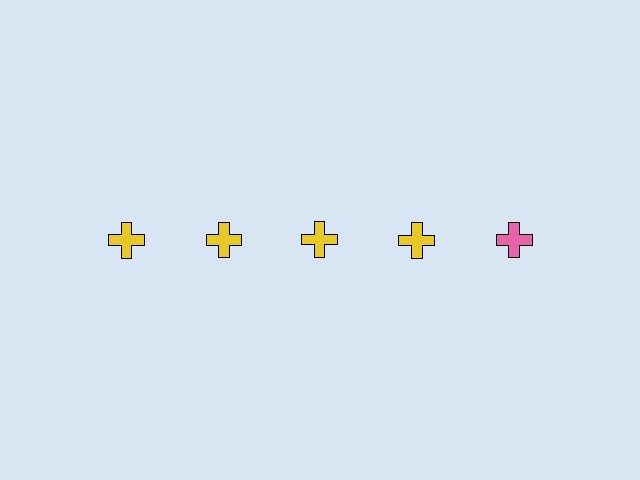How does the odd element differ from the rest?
It has a different color: pink instead of yellow.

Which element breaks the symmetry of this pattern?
The pink cross in the top row, rightmost column breaks the symmetry. All other shapes are yellow crosses.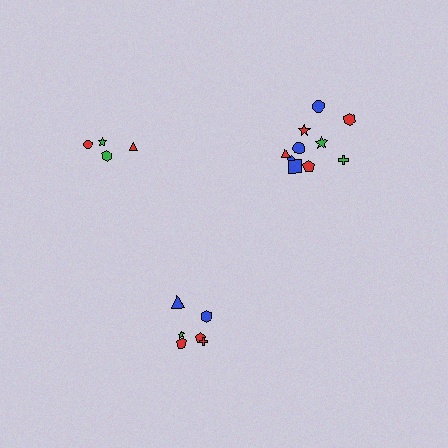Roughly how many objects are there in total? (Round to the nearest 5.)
Roughly 20 objects in total.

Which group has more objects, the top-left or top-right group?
The top-right group.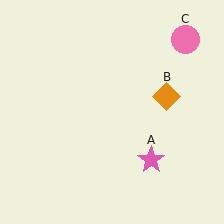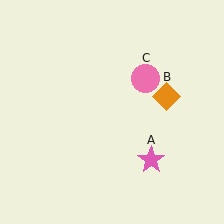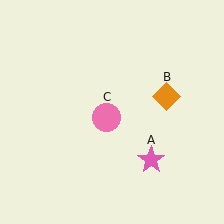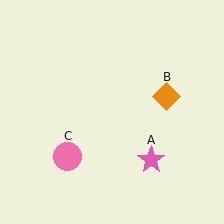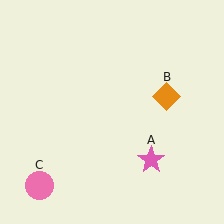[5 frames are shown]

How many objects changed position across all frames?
1 object changed position: pink circle (object C).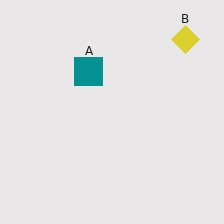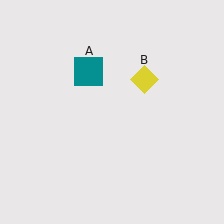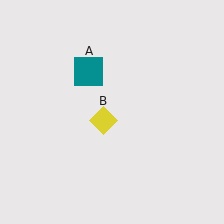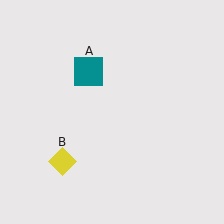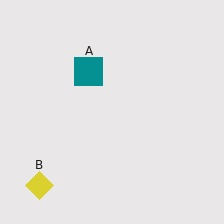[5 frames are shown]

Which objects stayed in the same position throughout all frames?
Teal square (object A) remained stationary.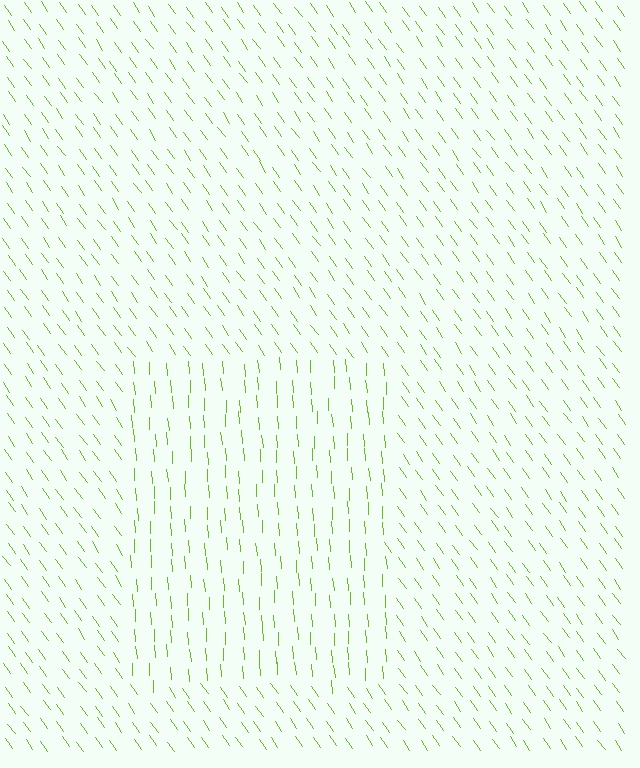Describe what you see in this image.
The image is filled with small lime line segments. A rectangle region in the image has lines oriented differently from the surrounding lines, creating a visible texture boundary.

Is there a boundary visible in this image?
Yes, there is a texture boundary formed by a change in line orientation.